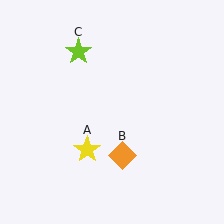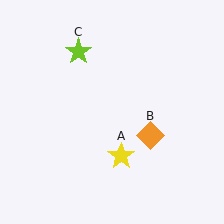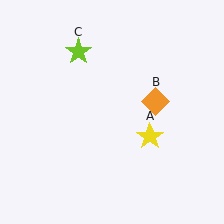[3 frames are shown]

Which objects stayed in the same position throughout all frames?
Lime star (object C) remained stationary.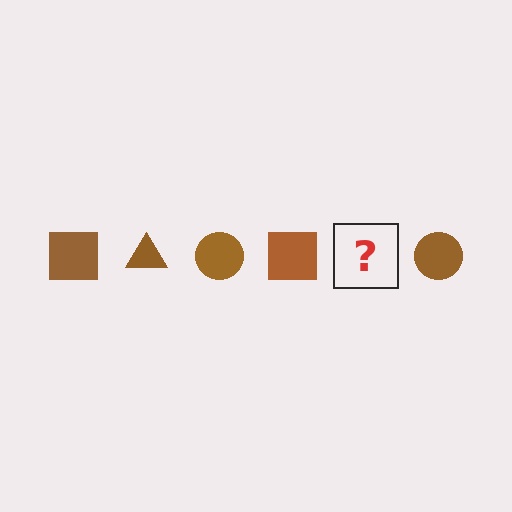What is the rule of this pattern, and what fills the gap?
The rule is that the pattern cycles through square, triangle, circle shapes in brown. The gap should be filled with a brown triangle.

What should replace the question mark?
The question mark should be replaced with a brown triangle.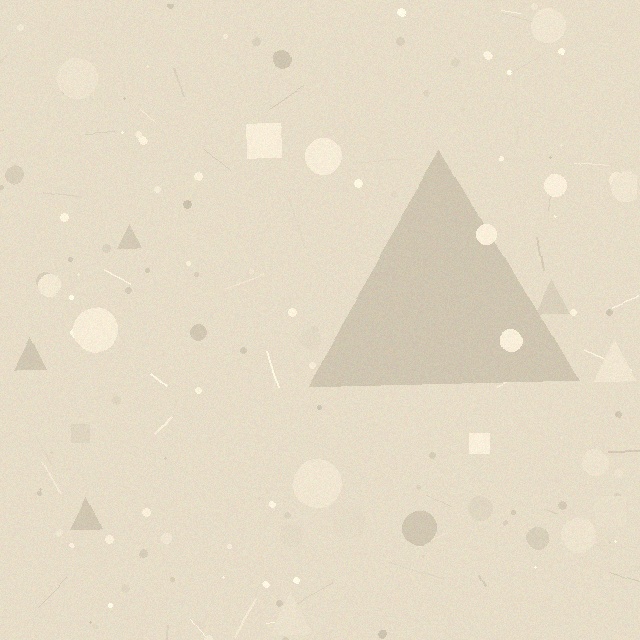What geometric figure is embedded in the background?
A triangle is embedded in the background.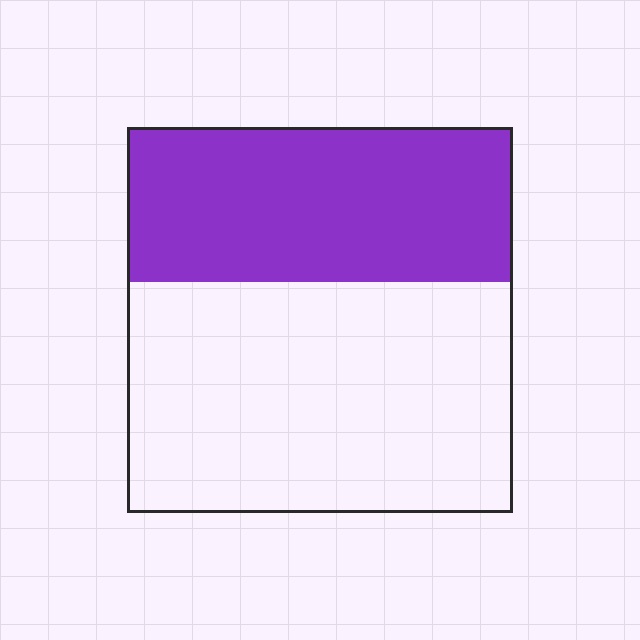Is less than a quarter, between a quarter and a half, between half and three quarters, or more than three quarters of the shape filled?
Between a quarter and a half.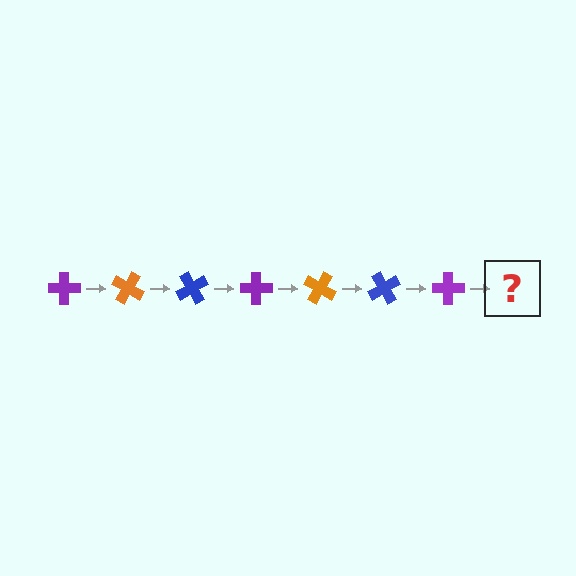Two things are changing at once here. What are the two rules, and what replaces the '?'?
The two rules are that it rotates 30 degrees each step and the color cycles through purple, orange, and blue. The '?' should be an orange cross, rotated 210 degrees from the start.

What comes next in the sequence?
The next element should be an orange cross, rotated 210 degrees from the start.